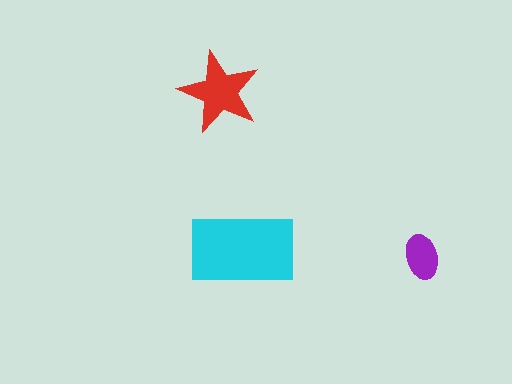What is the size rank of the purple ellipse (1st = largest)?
3rd.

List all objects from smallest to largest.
The purple ellipse, the red star, the cyan rectangle.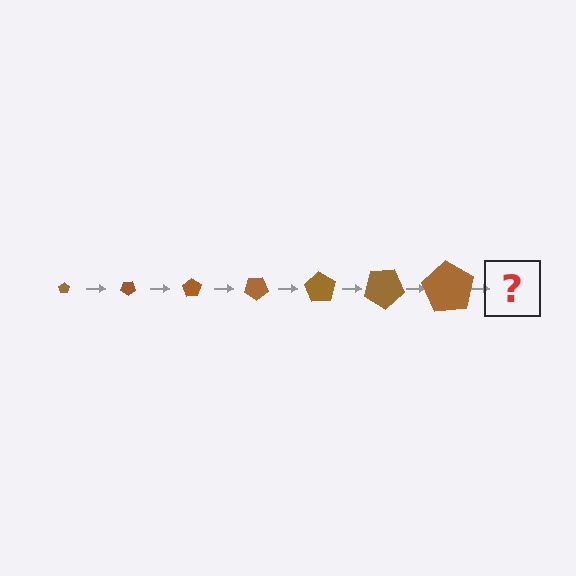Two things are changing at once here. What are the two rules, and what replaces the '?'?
The two rules are that the pentagon grows larger each step and it rotates 35 degrees each step. The '?' should be a pentagon, larger than the previous one and rotated 245 degrees from the start.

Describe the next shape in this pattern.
It should be a pentagon, larger than the previous one and rotated 245 degrees from the start.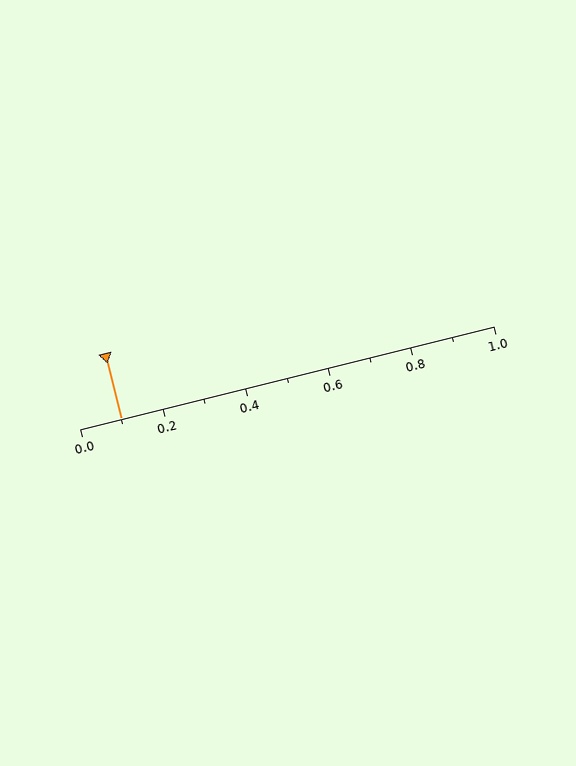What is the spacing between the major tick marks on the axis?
The major ticks are spaced 0.2 apart.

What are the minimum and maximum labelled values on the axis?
The axis runs from 0.0 to 1.0.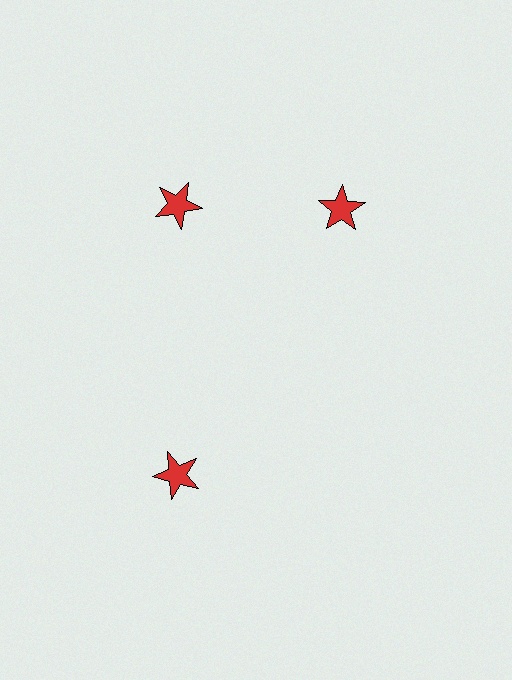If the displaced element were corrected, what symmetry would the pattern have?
It would have 3-fold rotational symmetry — the pattern would map onto itself every 120 degrees.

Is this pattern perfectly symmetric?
No. The 3 red stars are arranged in a ring, but one element near the 3 o'clock position is rotated out of alignment along the ring, breaking the 3-fold rotational symmetry.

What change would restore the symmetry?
The symmetry would be restored by rotating it back into even spacing with its neighbors so that all 3 stars sit at equal angles and equal distance from the center.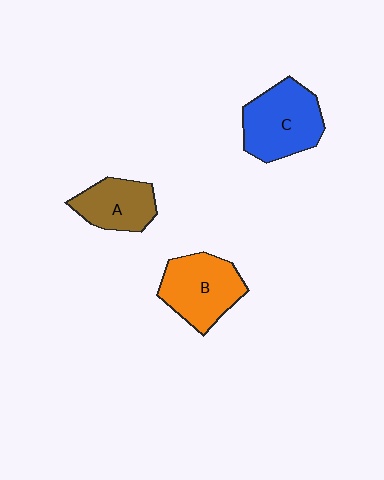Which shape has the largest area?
Shape C (blue).